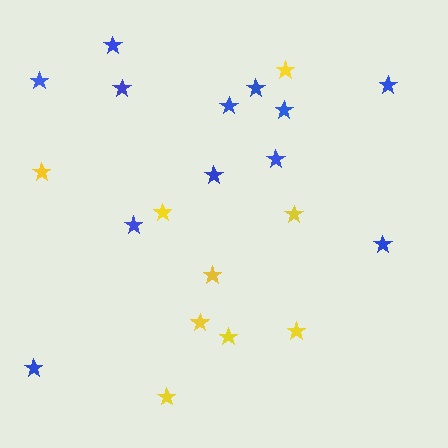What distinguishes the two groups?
There are 2 groups: one group of blue stars (12) and one group of yellow stars (9).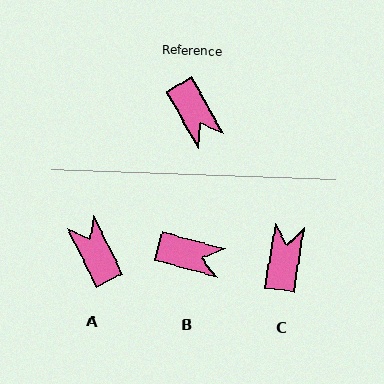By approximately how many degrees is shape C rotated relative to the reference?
Approximately 141 degrees counter-clockwise.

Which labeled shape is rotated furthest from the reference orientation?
A, about 177 degrees away.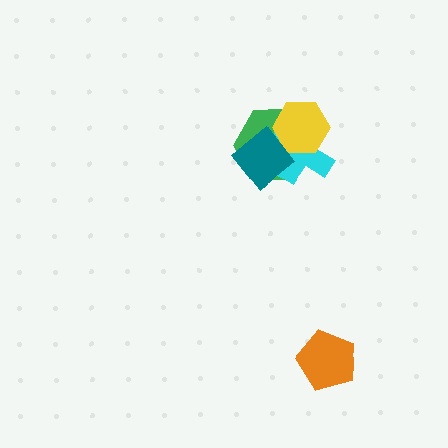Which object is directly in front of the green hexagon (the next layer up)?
The cyan cross is directly in front of the green hexagon.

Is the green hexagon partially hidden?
Yes, it is partially covered by another shape.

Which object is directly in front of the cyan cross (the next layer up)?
The yellow hexagon is directly in front of the cyan cross.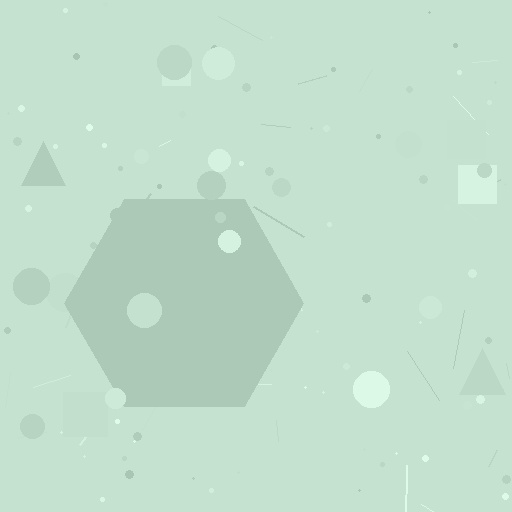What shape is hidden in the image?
A hexagon is hidden in the image.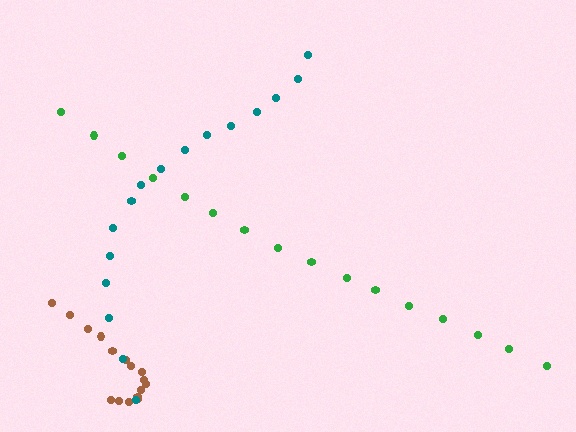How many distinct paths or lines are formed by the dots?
There are 3 distinct paths.